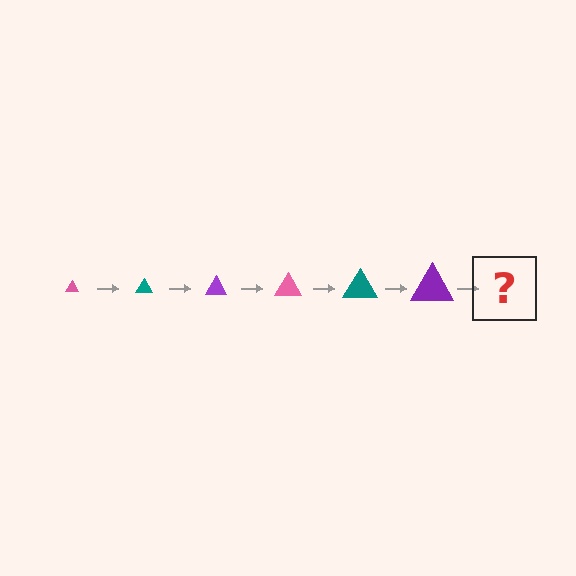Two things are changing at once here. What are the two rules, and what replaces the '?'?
The two rules are that the triangle grows larger each step and the color cycles through pink, teal, and purple. The '?' should be a pink triangle, larger than the previous one.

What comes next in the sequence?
The next element should be a pink triangle, larger than the previous one.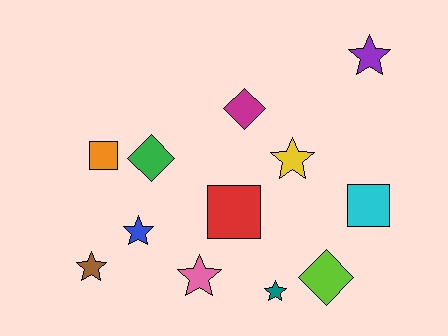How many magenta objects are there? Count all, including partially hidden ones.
There is 1 magenta object.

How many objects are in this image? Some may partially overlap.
There are 12 objects.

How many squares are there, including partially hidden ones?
There are 3 squares.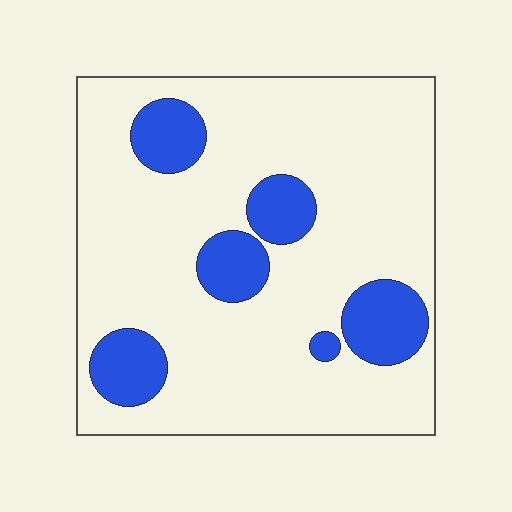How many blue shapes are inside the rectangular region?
6.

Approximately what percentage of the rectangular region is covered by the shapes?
Approximately 20%.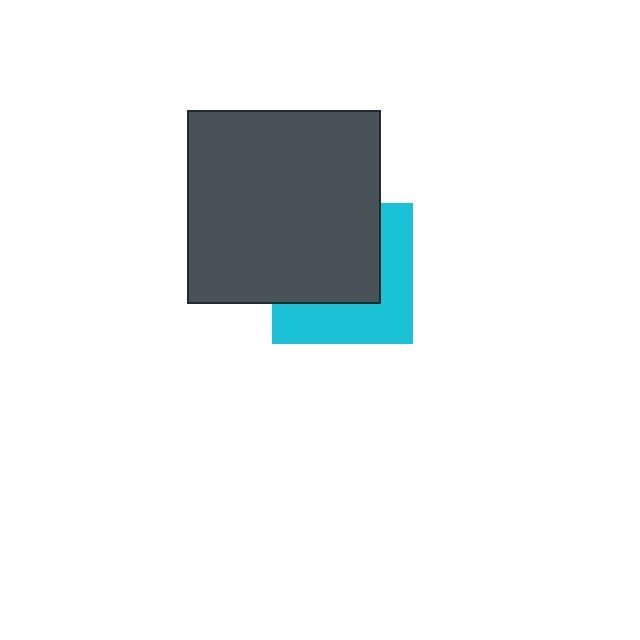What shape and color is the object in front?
The object in front is a dark gray square.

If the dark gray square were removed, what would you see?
You would see the complete cyan square.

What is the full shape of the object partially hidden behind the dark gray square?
The partially hidden object is a cyan square.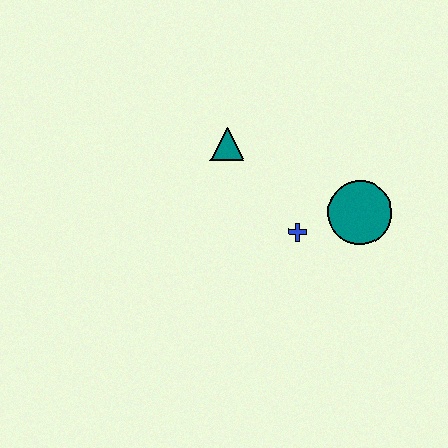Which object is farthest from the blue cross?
The teal triangle is farthest from the blue cross.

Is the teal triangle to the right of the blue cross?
No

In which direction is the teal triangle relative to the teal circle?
The teal triangle is to the left of the teal circle.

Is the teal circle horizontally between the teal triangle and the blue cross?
No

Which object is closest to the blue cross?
The teal circle is closest to the blue cross.